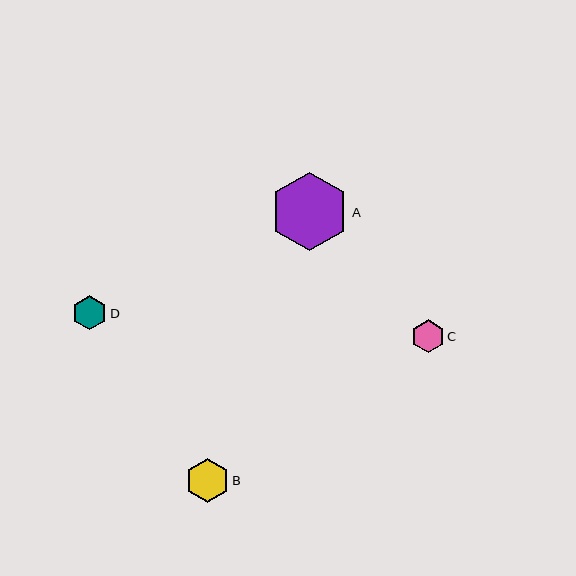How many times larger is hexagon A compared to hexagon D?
Hexagon A is approximately 2.3 times the size of hexagon D.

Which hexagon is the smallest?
Hexagon C is the smallest with a size of approximately 33 pixels.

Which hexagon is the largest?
Hexagon A is the largest with a size of approximately 79 pixels.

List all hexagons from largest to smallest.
From largest to smallest: A, B, D, C.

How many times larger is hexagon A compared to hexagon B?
Hexagon A is approximately 1.8 times the size of hexagon B.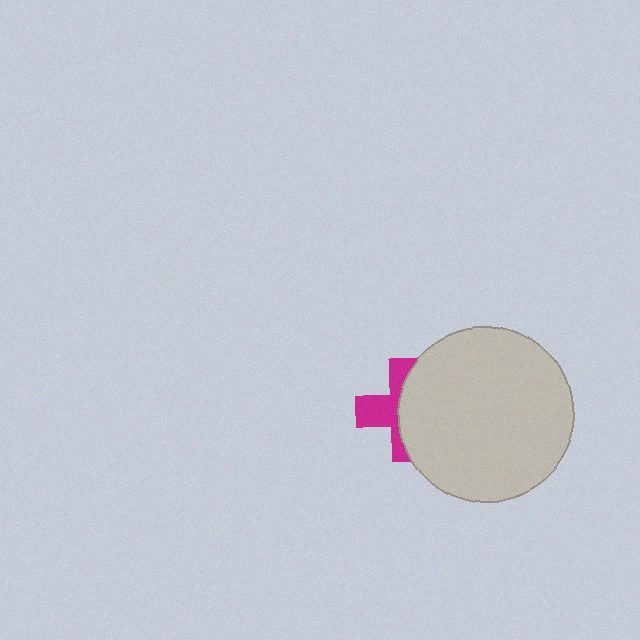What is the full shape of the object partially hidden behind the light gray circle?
The partially hidden object is a magenta cross.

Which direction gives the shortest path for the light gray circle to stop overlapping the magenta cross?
Moving right gives the shortest separation.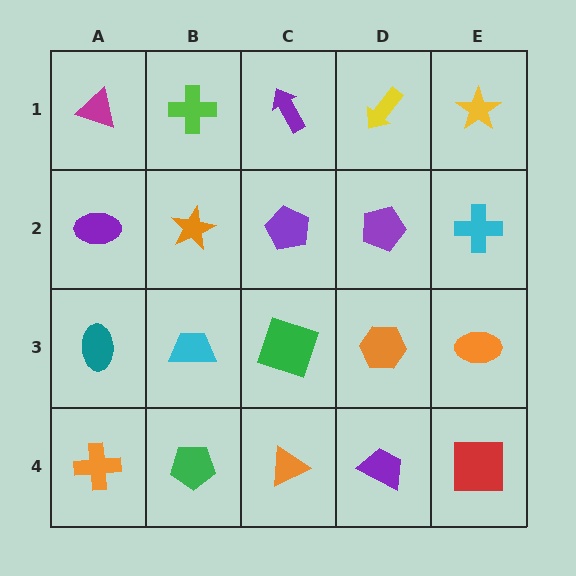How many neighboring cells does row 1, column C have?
3.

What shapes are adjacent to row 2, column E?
A yellow star (row 1, column E), an orange ellipse (row 3, column E), a purple pentagon (row 2, column D).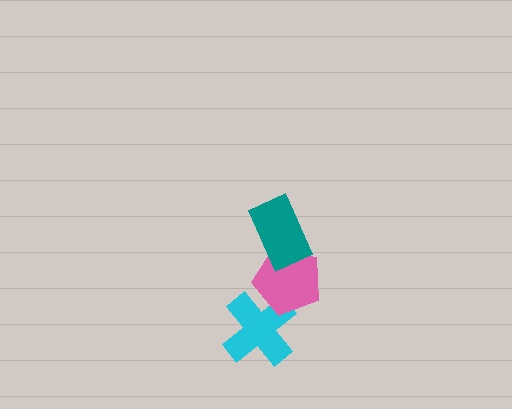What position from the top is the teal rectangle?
The teal rectangle is 1st from the top.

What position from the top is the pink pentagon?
The pink pentagon is 2nd from the top.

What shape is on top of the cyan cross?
The pink pentagon is on top of the cyan cross.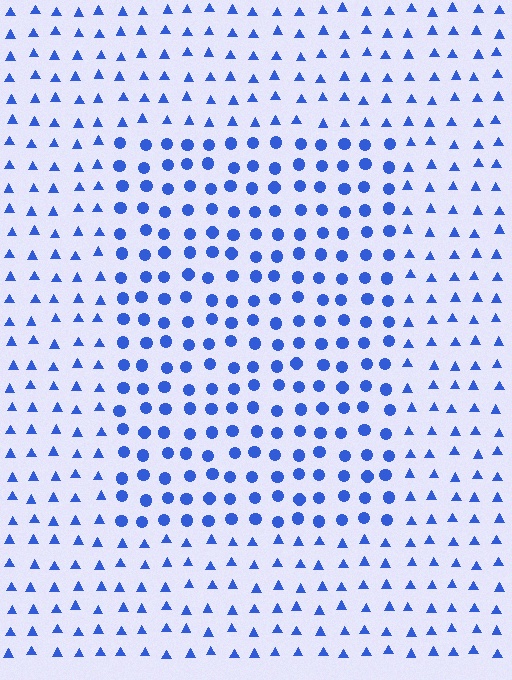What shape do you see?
I see a rectangle.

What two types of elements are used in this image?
The image uses circles inside the rectangle region and triangles outside it.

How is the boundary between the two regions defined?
The boundary is defined by a change in element shape: circles inside vs. triangles outside. All elements share the same color and spacing.